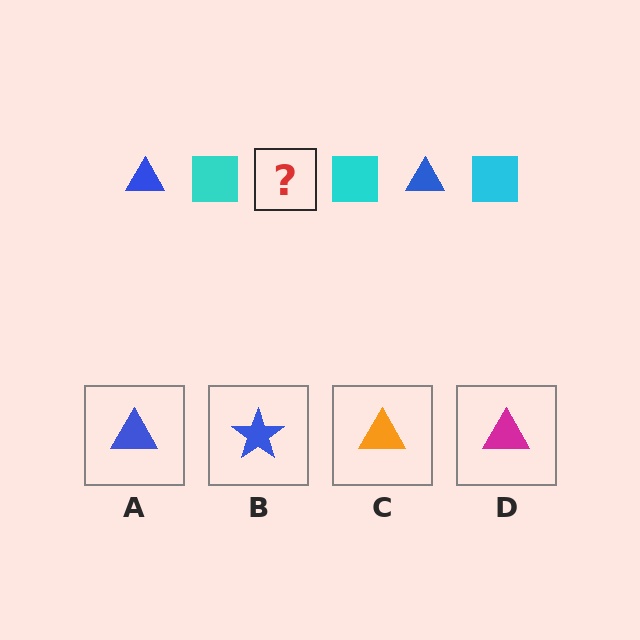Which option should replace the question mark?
Option A.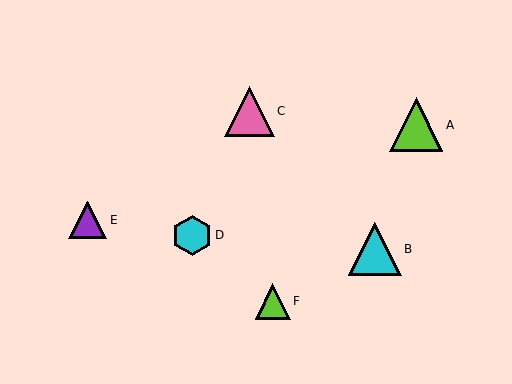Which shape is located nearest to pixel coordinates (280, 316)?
The lime triangle (labeled F) at (273, 301) is nearest to that location.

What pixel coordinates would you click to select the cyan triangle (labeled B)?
Click at (375, 249) to select the cyan triangle B.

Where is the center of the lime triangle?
The center of the lime triangle is at (416, 125).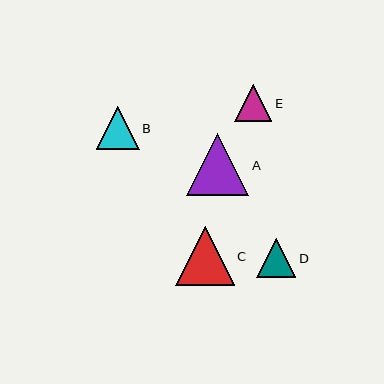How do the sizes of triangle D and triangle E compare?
Triangle D and triangle E are approximately the same size.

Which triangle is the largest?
Triangle A is the largest with a size of approximately 62 pixels.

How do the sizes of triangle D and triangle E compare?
Triangle D and triangle E are approximately the same size.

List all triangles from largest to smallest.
From largest to smallest: A, C, B, D, E.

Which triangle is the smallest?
Triangle E is the smallest with a size of approximately 37 pixels.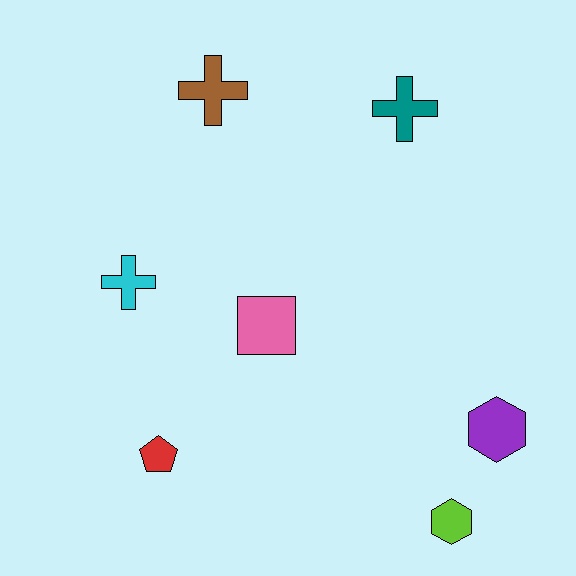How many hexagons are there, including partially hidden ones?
There are 2 hexagons.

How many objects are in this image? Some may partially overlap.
There are 7 objects.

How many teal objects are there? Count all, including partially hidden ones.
There is 1 teal object.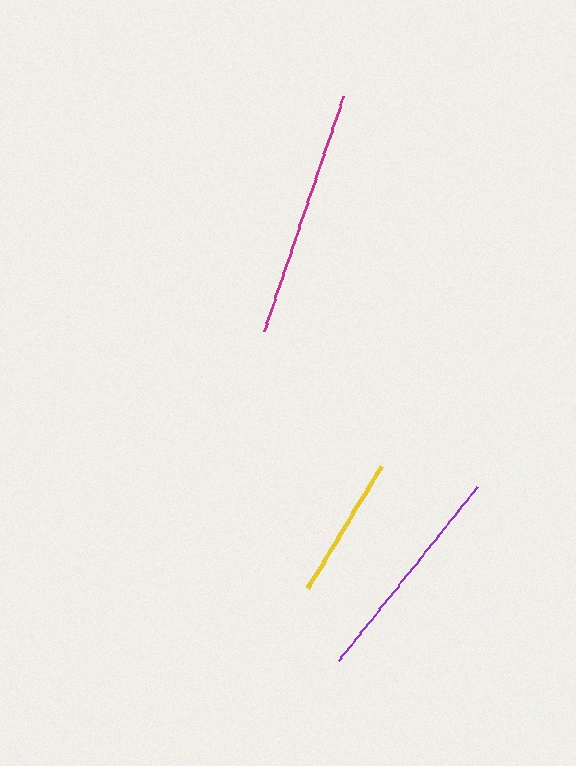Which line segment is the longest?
The magenta line is the longest at approximately 247 pixels.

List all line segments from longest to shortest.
From longest to shortest: magenta, purple, yellow.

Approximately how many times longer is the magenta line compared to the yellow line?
The magenta line is approximately 1.7 times the length of the yellow line.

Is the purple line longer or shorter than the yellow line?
The purple line is longer than the yellow line.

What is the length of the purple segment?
The purple segment is approximately 223 pixels long.